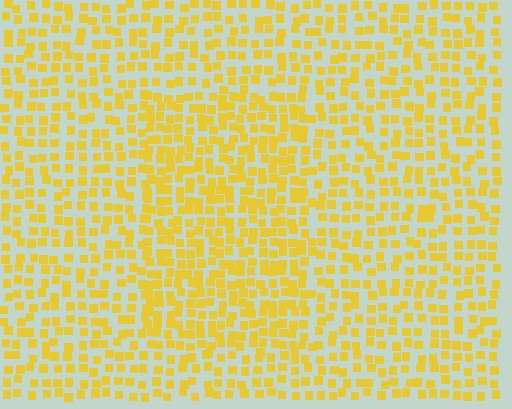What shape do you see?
I see a rectangle.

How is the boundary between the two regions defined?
The boundary is defined by a change in element density (approximately 1.5x ratio). All elements are the same color, size, and shape.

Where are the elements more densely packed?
The elements are more densely packed inside the rectangle boundary.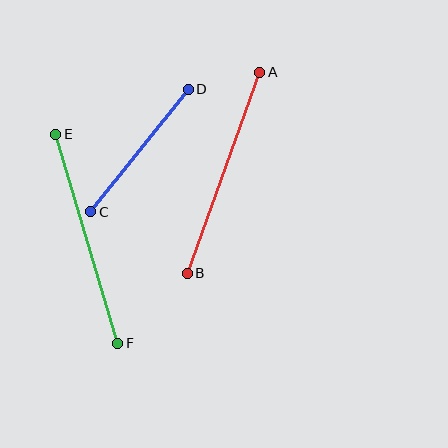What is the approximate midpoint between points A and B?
The midpoint is at approximately (223, 173) pixels.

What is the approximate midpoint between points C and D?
The midpoint is at approximately (139, 150) pixels.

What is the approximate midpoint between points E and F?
The midpoint is at approximately (87, 239) pixels.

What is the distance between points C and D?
The distance is approximately 157 pixels.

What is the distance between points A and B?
The distance is approximately 214 pixels.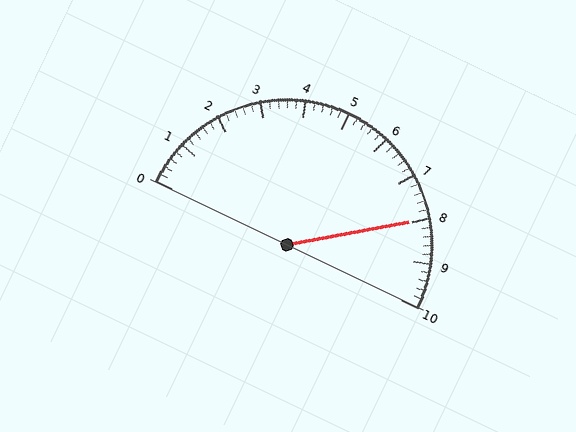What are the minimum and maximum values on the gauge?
The gauge ranges from 0 to 10.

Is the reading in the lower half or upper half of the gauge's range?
The reading is in the upper half of the range (0 to 10).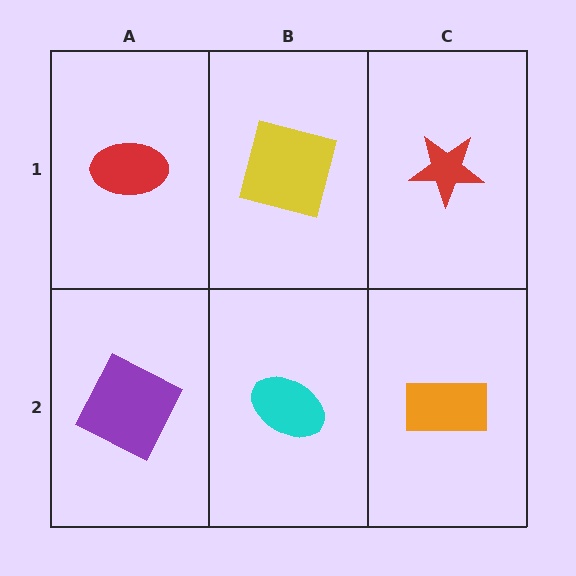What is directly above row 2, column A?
A red ellipse.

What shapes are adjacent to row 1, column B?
A cyan ellipse (row 2, column B), a red ellipse (row 1, column A), a red star (row 1, column C).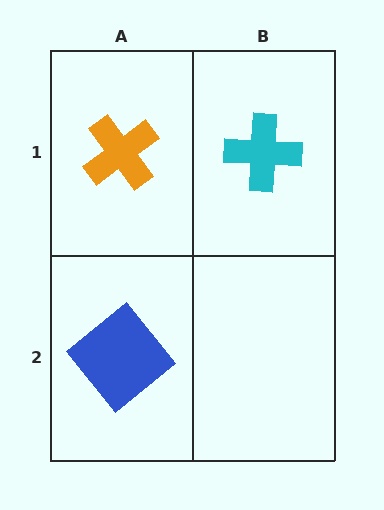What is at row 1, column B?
A cyan cross.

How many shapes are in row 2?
1 shape.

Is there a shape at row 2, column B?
No, that cell is empty.